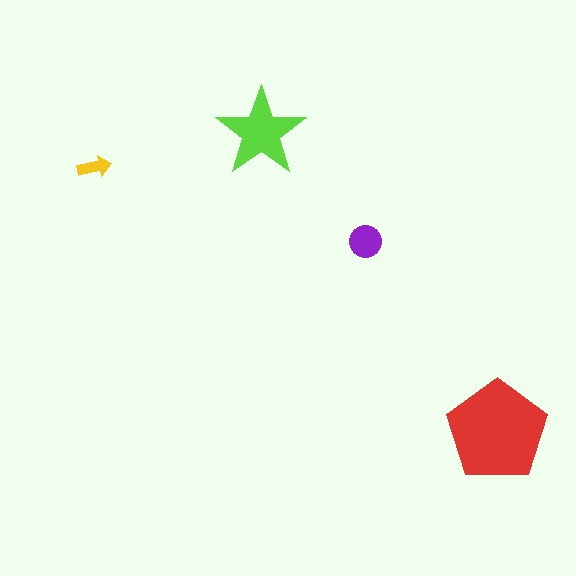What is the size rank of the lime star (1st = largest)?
2nd.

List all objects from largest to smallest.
The red pentagon, the lime star, the purple circle, the yellow arrow.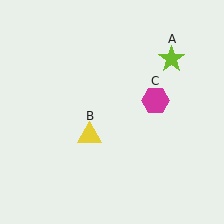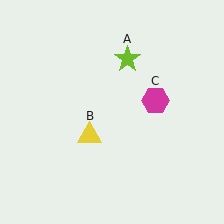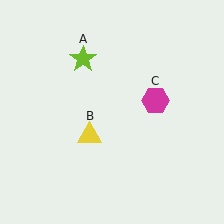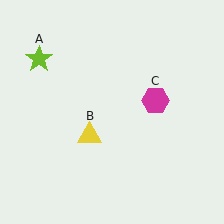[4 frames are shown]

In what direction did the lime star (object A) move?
The lime star (object A) moved left.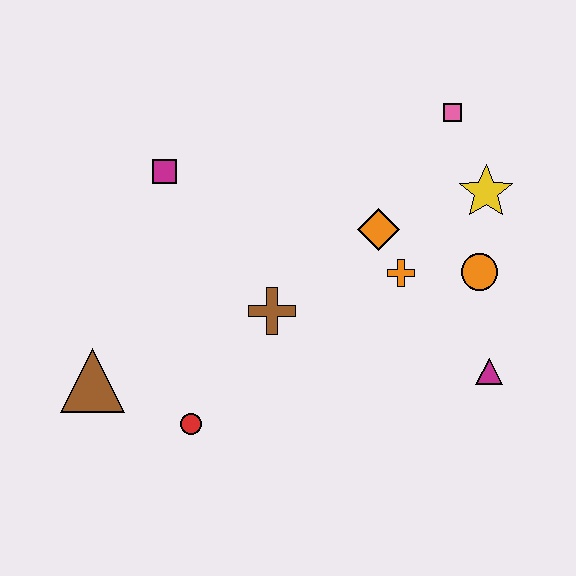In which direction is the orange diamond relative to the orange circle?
The orange diamond is to the left of the orange circle.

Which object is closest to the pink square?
The yellow star is closest to the pink square.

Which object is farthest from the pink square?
The brown triangle is farthest from the pink square.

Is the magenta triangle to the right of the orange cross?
Yes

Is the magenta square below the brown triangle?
No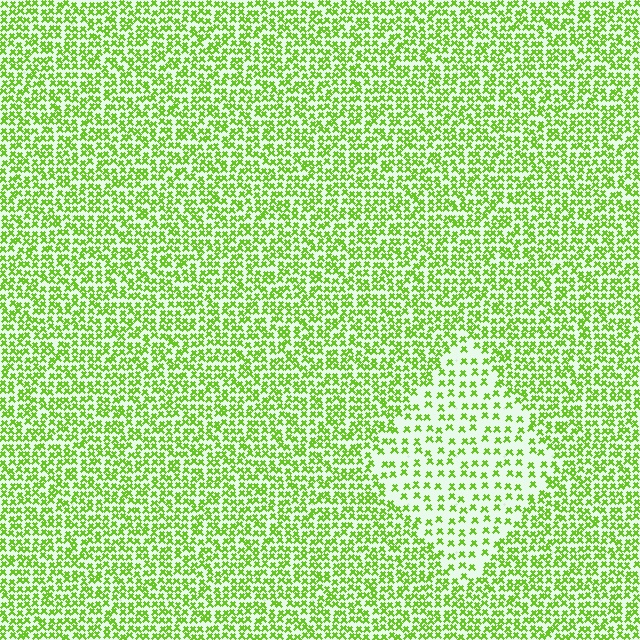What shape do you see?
I see a diamond.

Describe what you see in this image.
The image contains small lime elements arranged at two different densities. A diamond-shaped region is visible where the elements are less densely packed than the surrounding area.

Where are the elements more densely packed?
The elements are more densely packed outside the diamond boundary.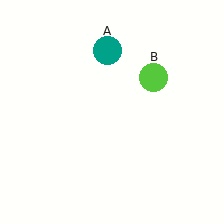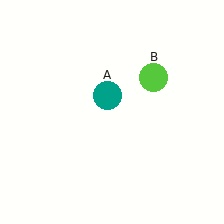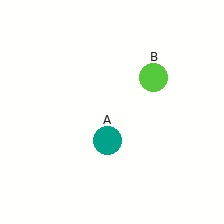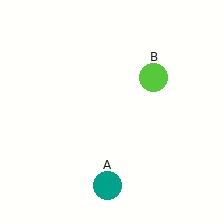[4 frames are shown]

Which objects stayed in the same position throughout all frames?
Lime circle (object B) remained stationary.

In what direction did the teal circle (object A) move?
The teal circle (object A) moved down.